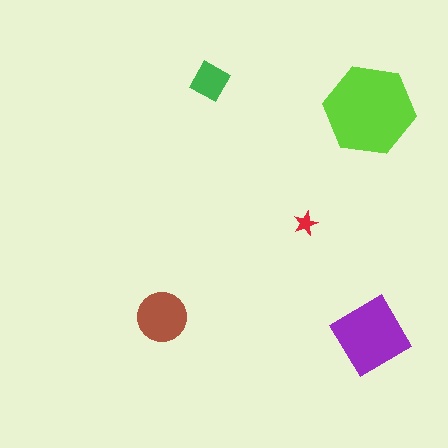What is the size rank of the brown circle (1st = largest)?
3rd.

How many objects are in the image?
There are 5 objects in the image.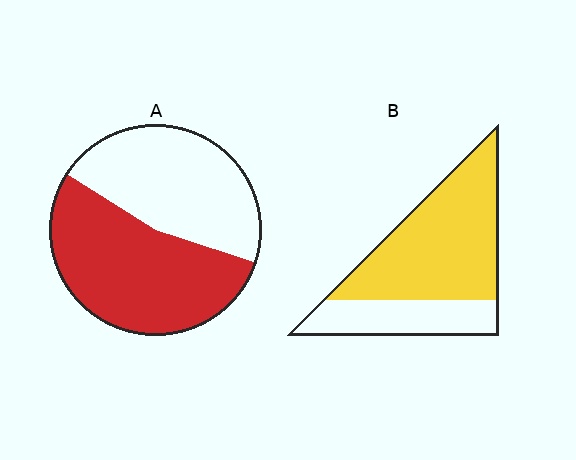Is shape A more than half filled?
Roughly half.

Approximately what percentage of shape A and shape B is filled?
A is approximately 55% and B is approximately 70%.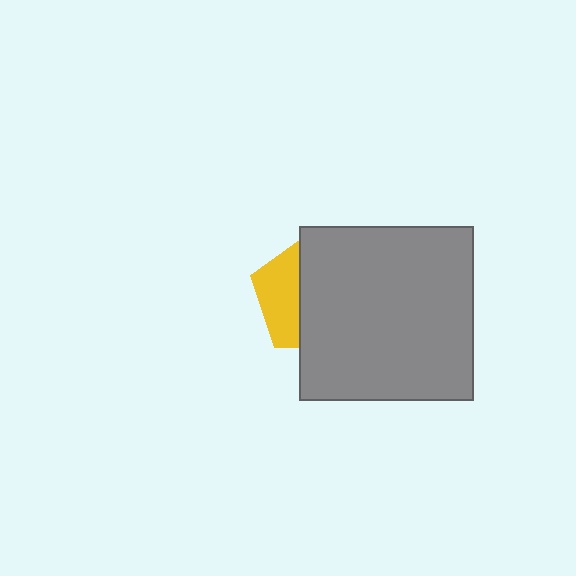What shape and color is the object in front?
The object in front is a gray square.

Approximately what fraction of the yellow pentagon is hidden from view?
Roughly 64% of the yellow pentagon is hidden behind the gray square.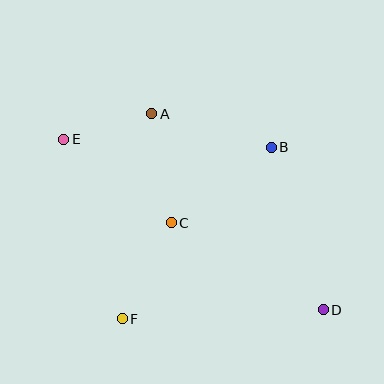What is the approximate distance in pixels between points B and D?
The distance between B and D is approximately 171 pixels.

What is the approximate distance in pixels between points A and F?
The distance between A and F is approximately 207 pixels.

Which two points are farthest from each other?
Points D and E are farthest from each other.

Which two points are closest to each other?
Points A and E are closest to each other.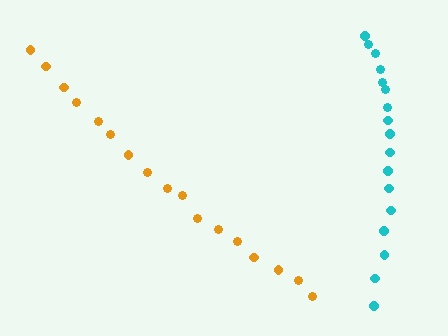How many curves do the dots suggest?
There are 2 distinct paths.